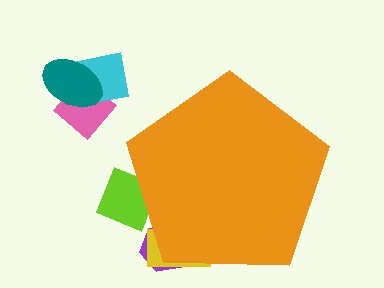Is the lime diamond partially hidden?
Yes, the lime diamond is partially hidden behind the orange pentagon.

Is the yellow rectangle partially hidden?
Yes, the yellow rectangle is partially hidden behind the orange pentagon.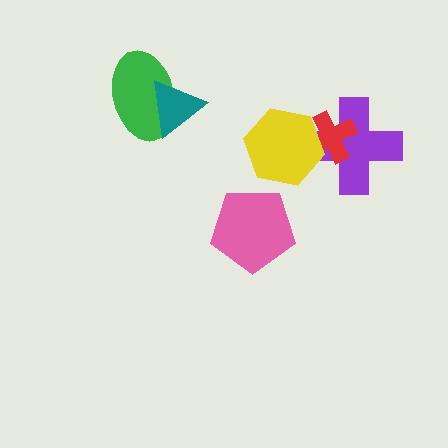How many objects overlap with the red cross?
2 objects overlap with the red cross.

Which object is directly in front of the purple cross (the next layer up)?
The red cross is directly in front of the purple cross.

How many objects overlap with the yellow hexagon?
2 objects overlap with the yellow hexagon.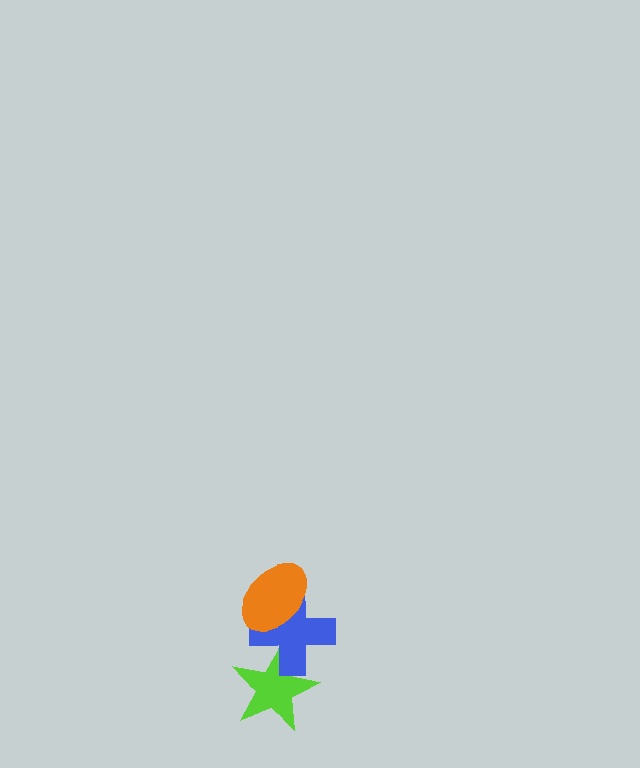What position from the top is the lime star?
The lime star is 3rd from the top.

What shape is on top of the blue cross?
The orange ellipse is on top of the blue cross.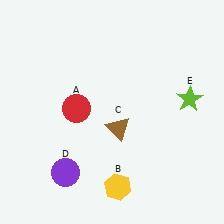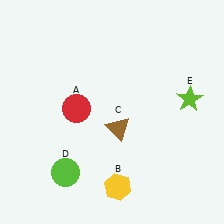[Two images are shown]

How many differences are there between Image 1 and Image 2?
There is 1 difference between the two images.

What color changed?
The circle (D) changed from purple in Image 1 to lime in Image 2.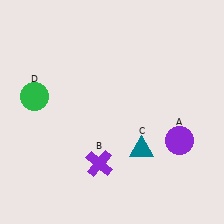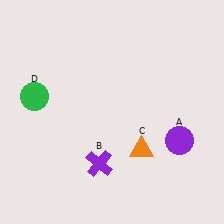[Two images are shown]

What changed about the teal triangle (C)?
In Image 1, C is teal. In Image 2, it changed to orange.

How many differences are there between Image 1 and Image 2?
There is 1 difference between the two images.